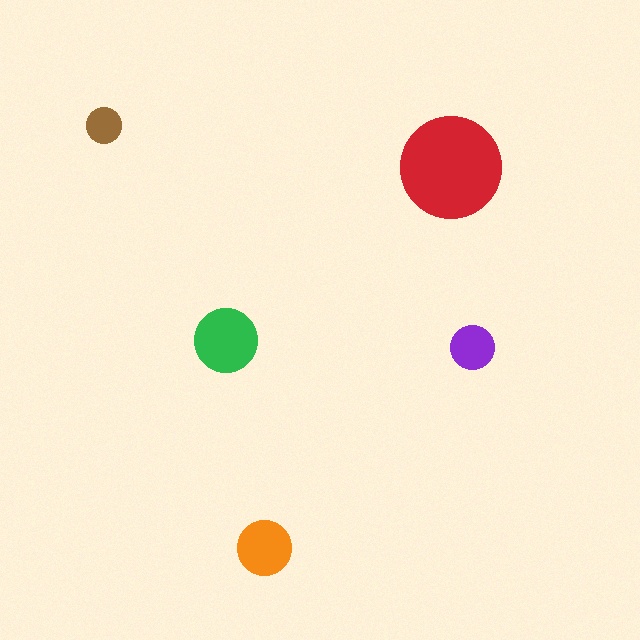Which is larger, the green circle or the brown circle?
The green one.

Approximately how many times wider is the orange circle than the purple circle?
About 1.5 times wider.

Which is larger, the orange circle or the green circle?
The green one.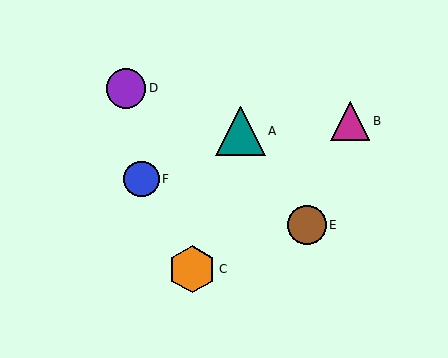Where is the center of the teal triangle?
The center of the teal triangle is at (240, 131).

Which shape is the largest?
The teal triangle (labeled A) is the largest.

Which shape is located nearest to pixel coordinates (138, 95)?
The purple circle (labeled D) at (126, 88) is nearest to that location.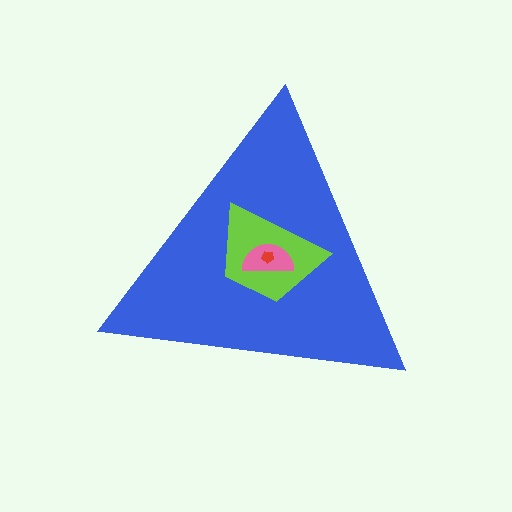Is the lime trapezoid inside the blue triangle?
Yes.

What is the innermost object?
The red pentagon.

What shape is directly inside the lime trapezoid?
The pink semicircle.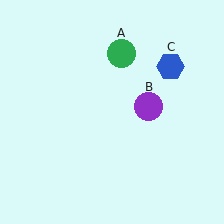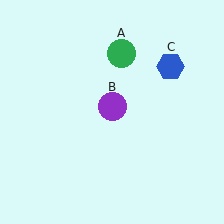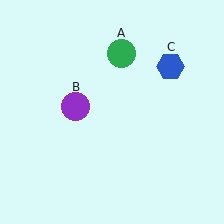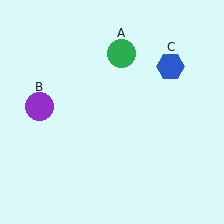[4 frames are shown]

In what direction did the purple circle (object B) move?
The purple circle (object B) moved left.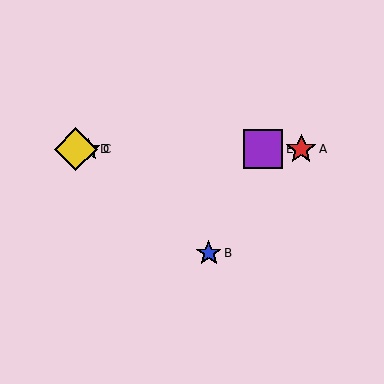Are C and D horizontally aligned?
Yes, both are at y≈149.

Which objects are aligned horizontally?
Objects A, C, D, E are aligned horizontally.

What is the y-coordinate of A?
Object A is at y≈149.